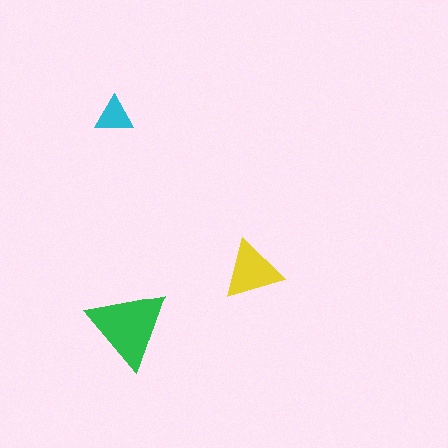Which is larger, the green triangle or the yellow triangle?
The green one.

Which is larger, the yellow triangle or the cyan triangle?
The yellow one.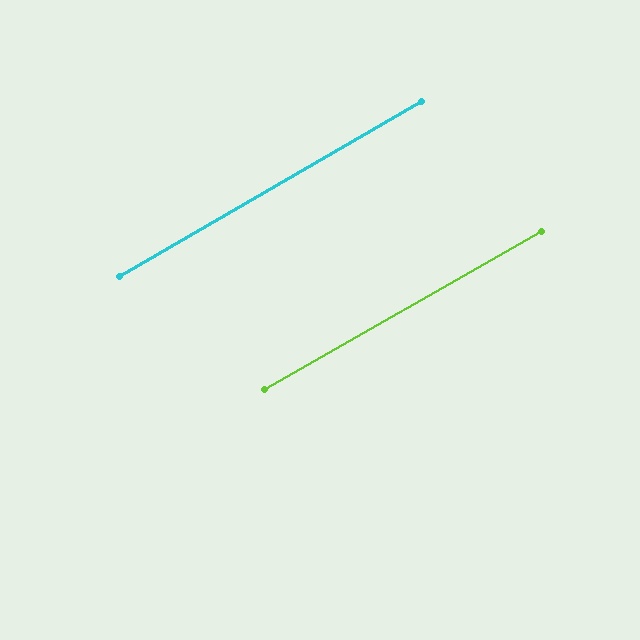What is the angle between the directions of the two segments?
Approximately 0 degrees.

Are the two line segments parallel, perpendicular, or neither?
Parallel — their directions differ by only 0.2°.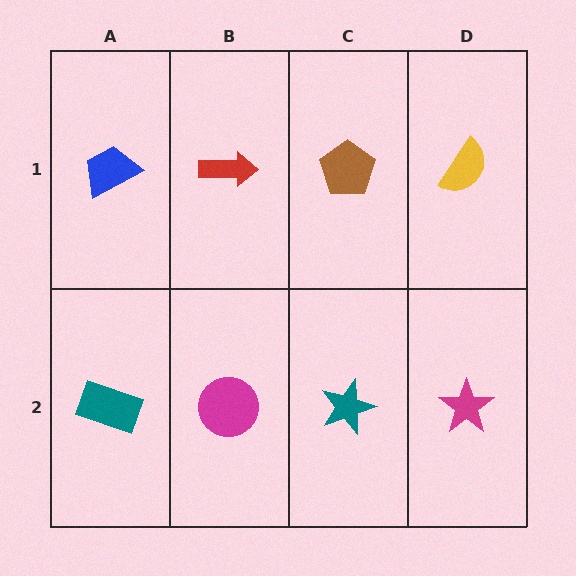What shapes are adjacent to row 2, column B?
A red arrow (row 1, column B), a teal rectangle (row 2, column A), a teal star (row 2, column C).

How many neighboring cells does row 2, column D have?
2.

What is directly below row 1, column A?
A teal rectangle.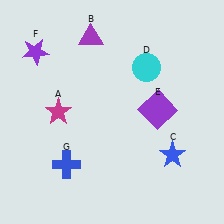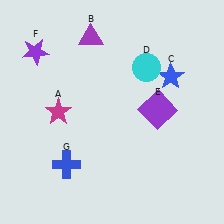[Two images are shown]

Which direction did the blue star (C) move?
The blue star (C) moved up.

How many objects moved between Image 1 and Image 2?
1 object moved between the two images.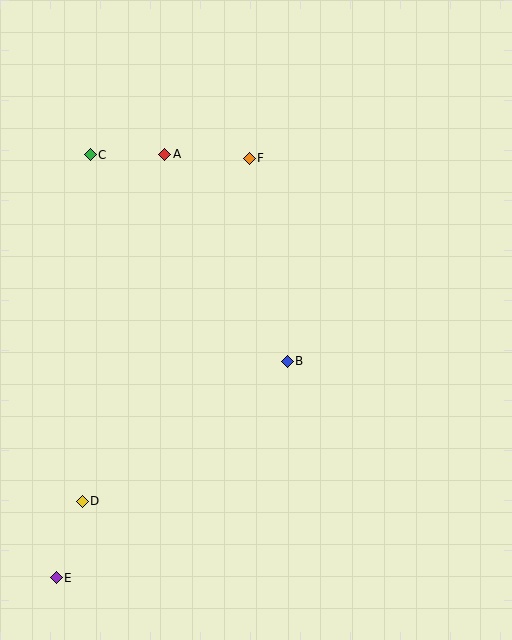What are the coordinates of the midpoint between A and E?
The midpoint between A and E is at (111, 366).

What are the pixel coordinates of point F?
Point F is at (249, 158).